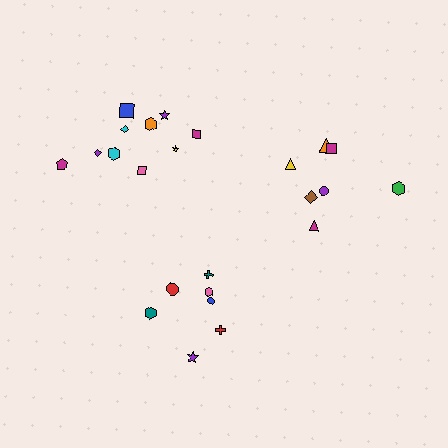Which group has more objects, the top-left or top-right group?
The top-left group.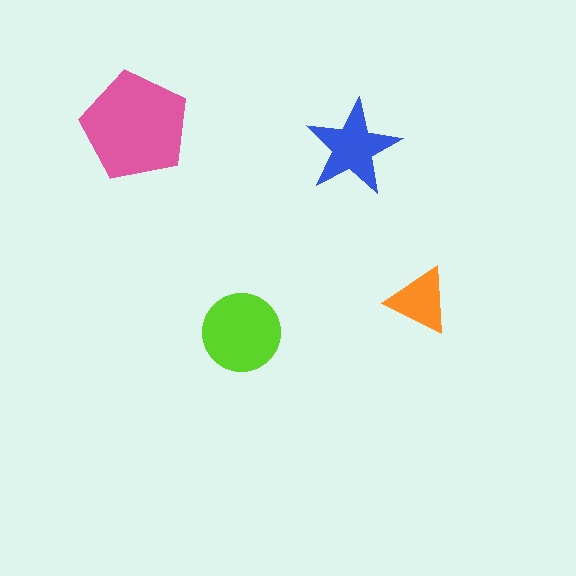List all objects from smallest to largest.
The orange triangle, the blue star, the lime circle, the pink pentagon.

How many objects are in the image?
There are 4 objects in the image.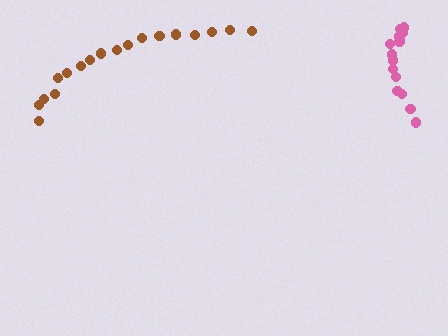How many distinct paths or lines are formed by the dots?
There are 2 distinct paths.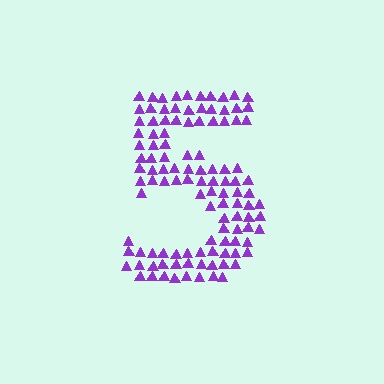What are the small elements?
The small elements are triangles.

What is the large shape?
The large shape is the digit 5.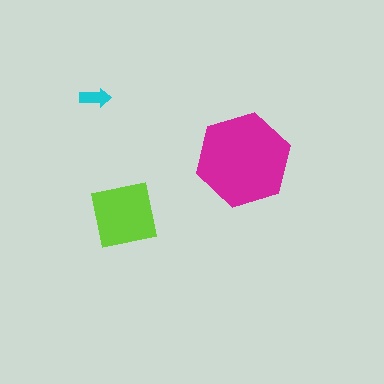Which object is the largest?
The magenta hexagon.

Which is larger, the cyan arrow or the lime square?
The lime square.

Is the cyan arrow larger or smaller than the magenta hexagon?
Smaller.